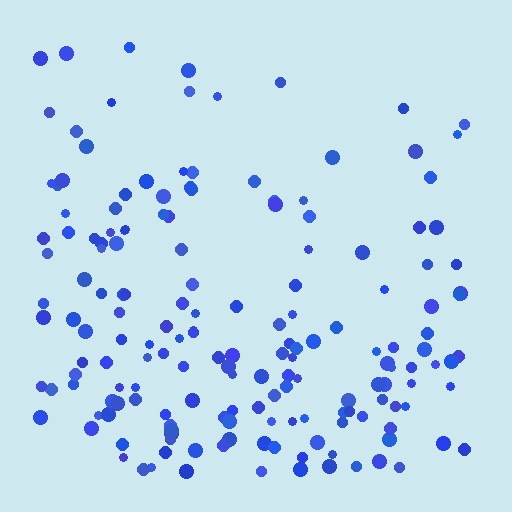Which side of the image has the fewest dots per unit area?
The top.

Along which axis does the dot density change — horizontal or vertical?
Vertical.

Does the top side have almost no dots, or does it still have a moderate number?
Still a moderate number, just noticeably fewer than the bottom.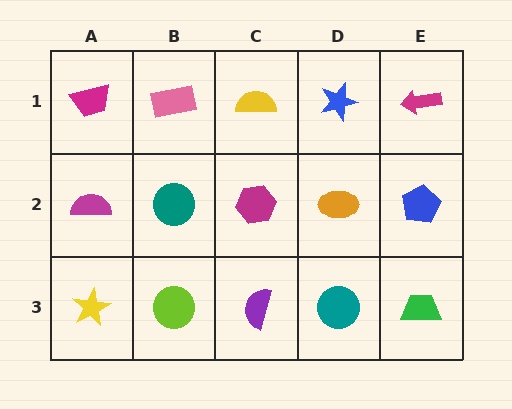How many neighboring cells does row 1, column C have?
3.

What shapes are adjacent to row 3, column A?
A magenta semicircle (row 2, column A), a lime circle (row 3, column B).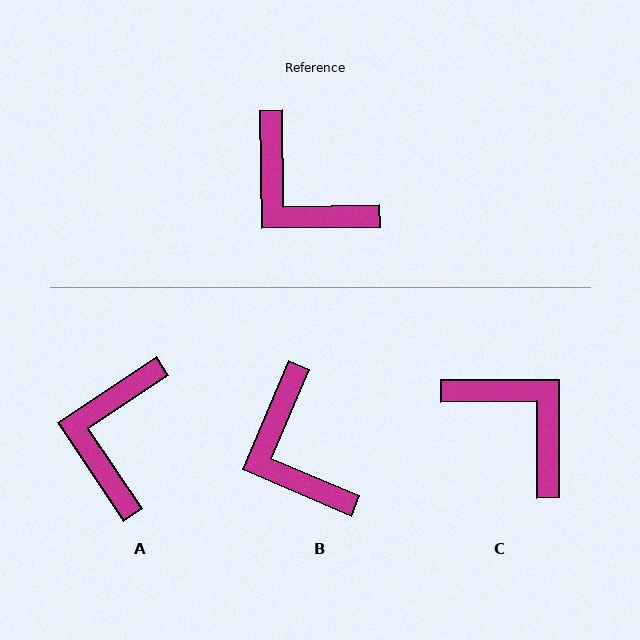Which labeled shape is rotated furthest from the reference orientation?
C, about 179 degrees away.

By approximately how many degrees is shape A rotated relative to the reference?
Approximately 57 degrees clockwise.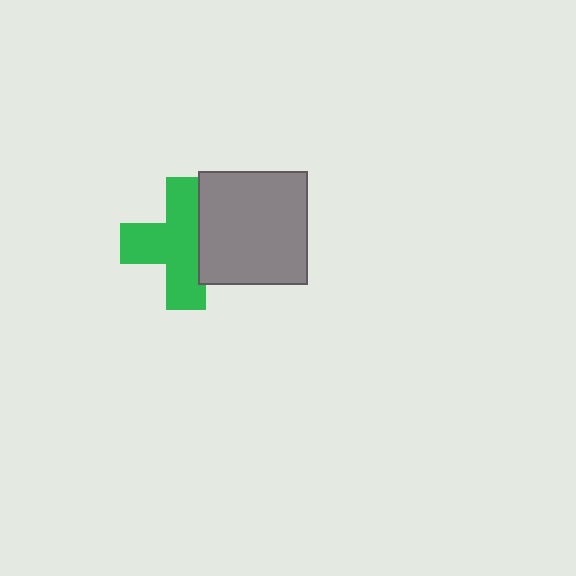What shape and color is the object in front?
The object in front is a gray rectangle.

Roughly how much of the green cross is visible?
Most of it is visible (roughly 70%).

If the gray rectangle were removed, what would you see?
You would see the complete green cross.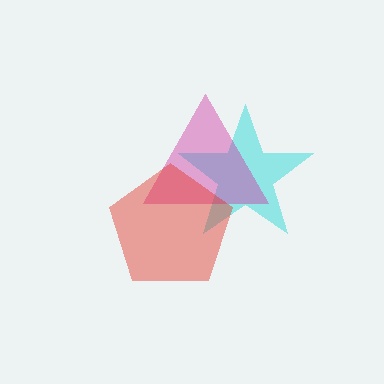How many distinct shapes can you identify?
There are 3 distinct shapes: a cyan star, a magenta triangle, a red pentagon.